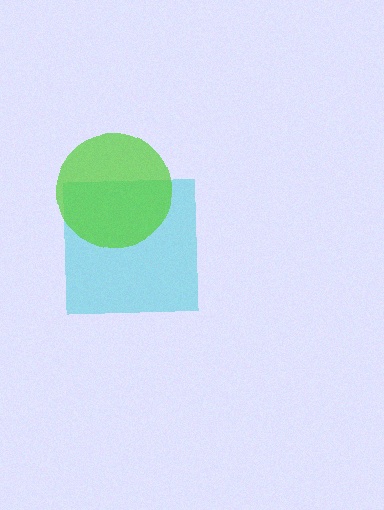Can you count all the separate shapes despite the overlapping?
Yes, there are 2 separate shapes.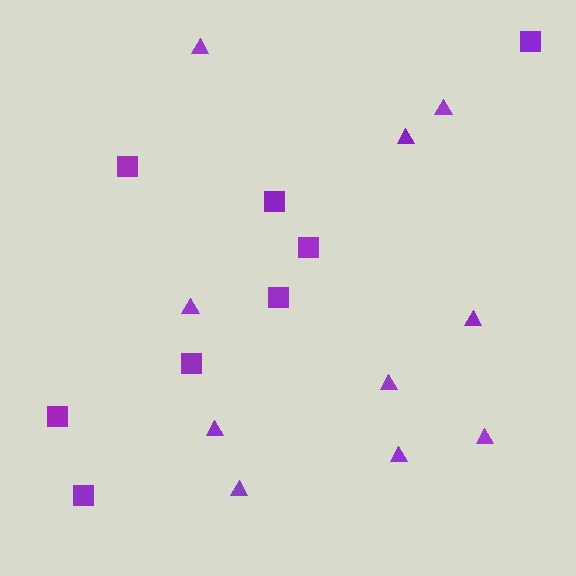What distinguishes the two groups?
There are 2 groups: one group of triangles (10) and one group of squares (8).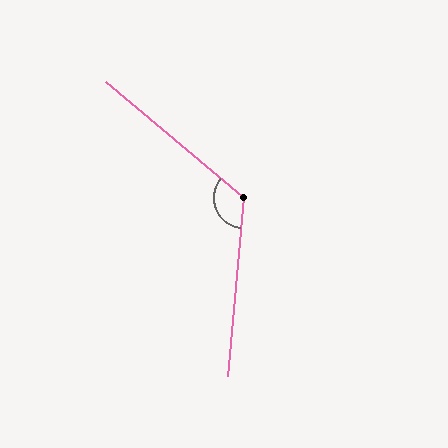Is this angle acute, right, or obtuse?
It is obtuse.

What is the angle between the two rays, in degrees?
Approximately 125 degrees.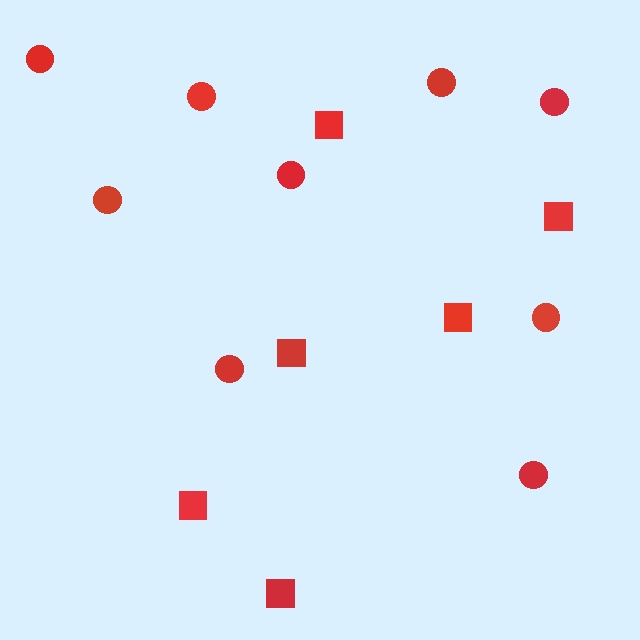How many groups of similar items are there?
There are 2 groups: one group of squares (6) and one group of circles (9).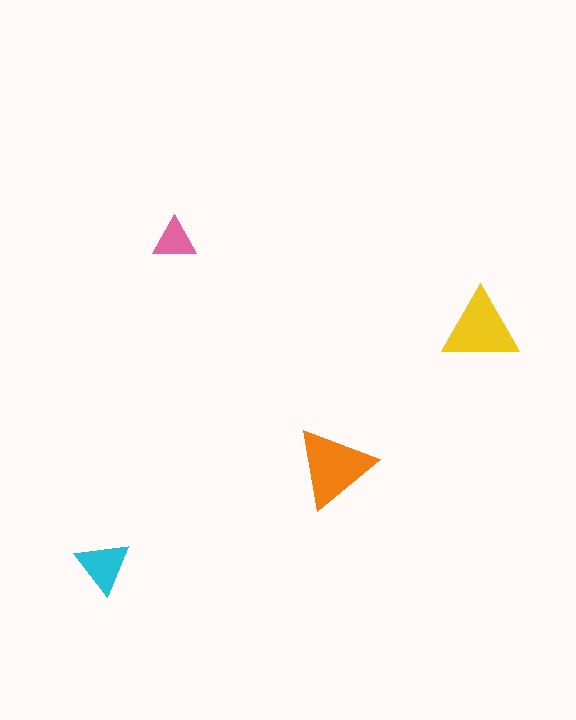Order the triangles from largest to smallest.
the orange one, the yellow one, the cyan one, the pink one.